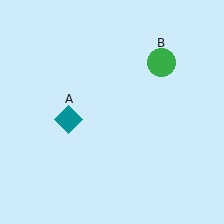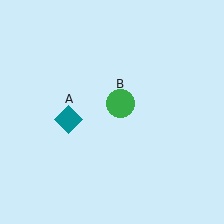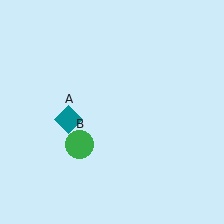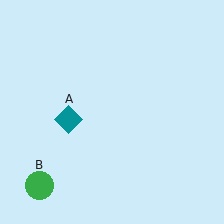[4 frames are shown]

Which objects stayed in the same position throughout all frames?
Teal diamond (object A) remained stationary.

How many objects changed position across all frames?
1 object changed position: green circle (object B).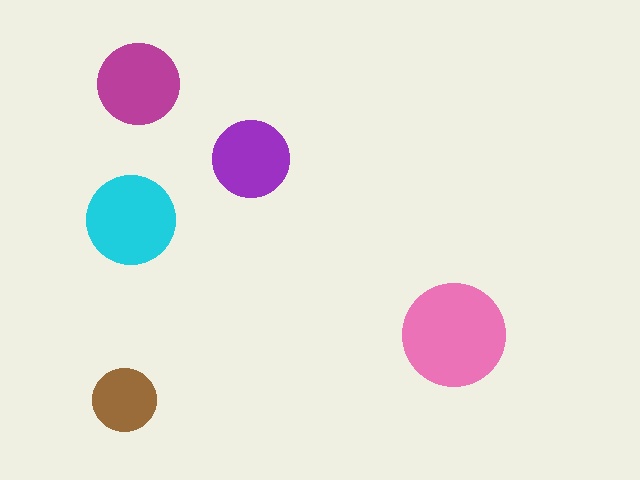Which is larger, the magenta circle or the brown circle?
The magenta one.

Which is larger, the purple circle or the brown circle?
The purple one.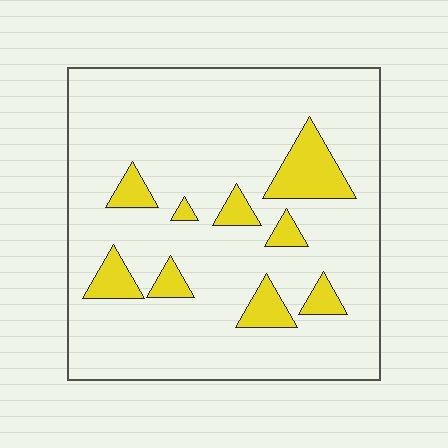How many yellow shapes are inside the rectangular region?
9.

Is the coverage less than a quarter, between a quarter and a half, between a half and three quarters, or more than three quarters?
Less than a quarter.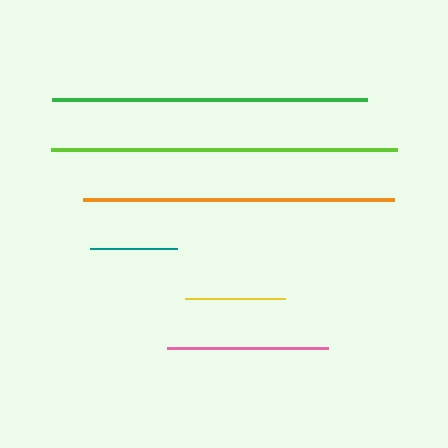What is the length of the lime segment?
The lime segment is approximately 347 pixels long.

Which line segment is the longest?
The lime line is the longest at approximately 347 pixels.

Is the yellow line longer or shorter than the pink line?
The pink line is longer than the yellow line.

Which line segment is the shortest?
The teal line is the shortest at approximately 87 pixels.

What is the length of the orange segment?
The orange segment is approximately 312 pixels long.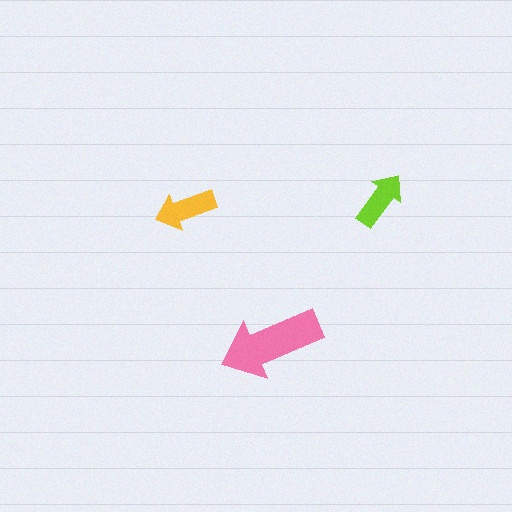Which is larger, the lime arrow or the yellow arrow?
The yellow one.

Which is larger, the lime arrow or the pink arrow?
The pink one.